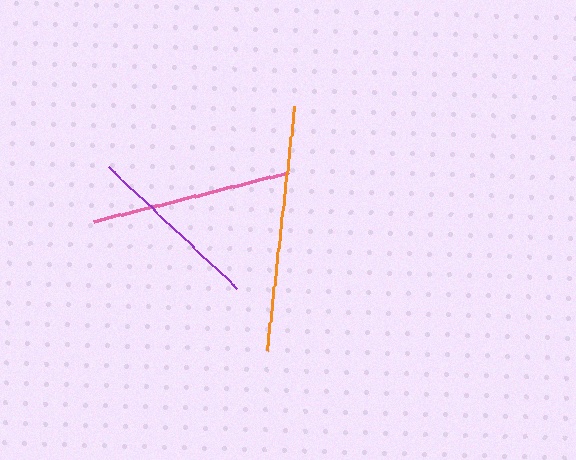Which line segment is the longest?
The orange line is the longest at approximately 246 pixels.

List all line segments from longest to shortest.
From longest to shortest: orange, pink, purple.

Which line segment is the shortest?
The purple line is the shortest at approximately 177 pixels.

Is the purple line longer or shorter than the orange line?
The orange line is longer than the purple line.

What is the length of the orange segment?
The orange segment is approximately 246 pixels long.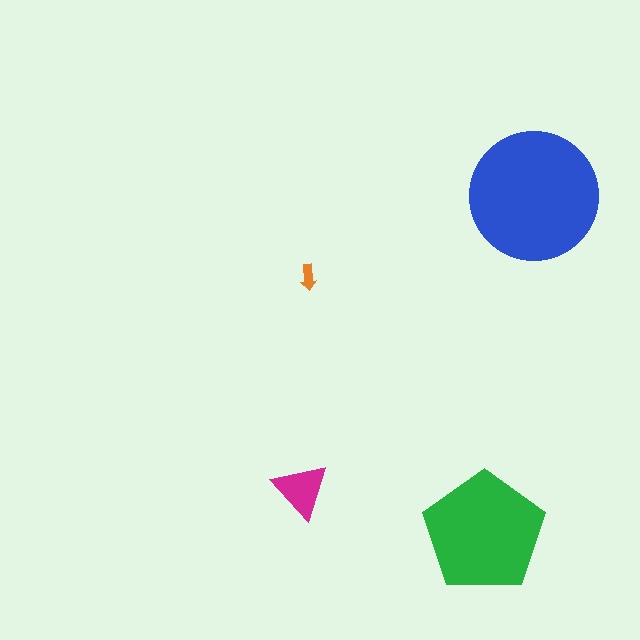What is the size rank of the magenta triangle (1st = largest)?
3rd.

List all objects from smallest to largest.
The orange arrow, the magenta triangle, the green pentagon, the blue circle.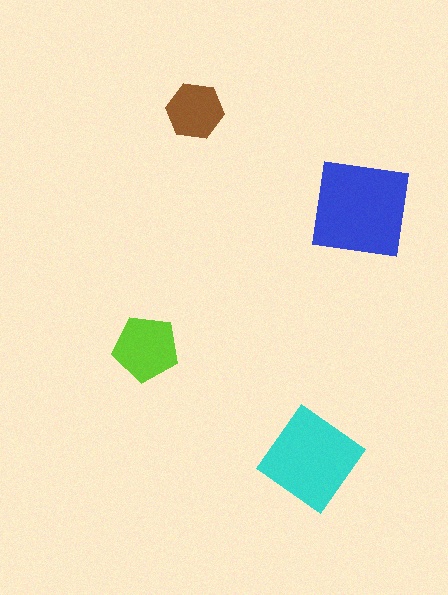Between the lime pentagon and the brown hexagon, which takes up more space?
The lime pentagon.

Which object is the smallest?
The brown hexagon.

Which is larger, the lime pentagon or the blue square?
The blue square.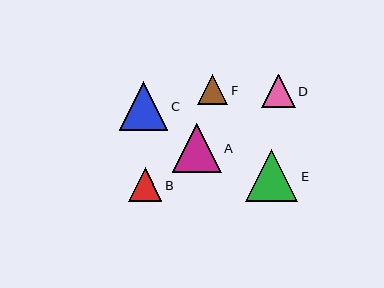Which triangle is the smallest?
Triangle F is the smallest with a size of approximately 30 pixels.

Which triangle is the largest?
Triangle E is the largest with a size of approximately 53 pixels.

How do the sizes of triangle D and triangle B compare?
Triangle D and triangle B are approximately the same size.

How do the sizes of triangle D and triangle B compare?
Triangle D and triangle B are approximately the same size.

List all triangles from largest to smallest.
From largest to smallest: E, A, C, D, B, F.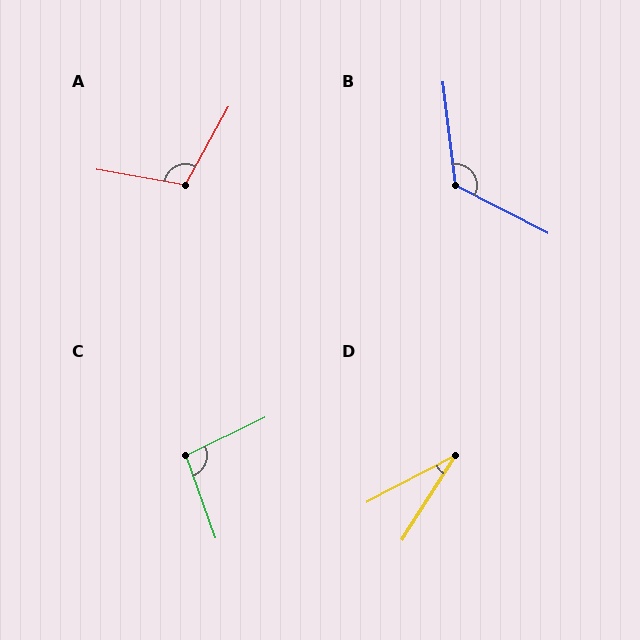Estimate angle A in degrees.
Approximately 109 degrees.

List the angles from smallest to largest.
D (30°), C (96°), A (109°), B (124°).